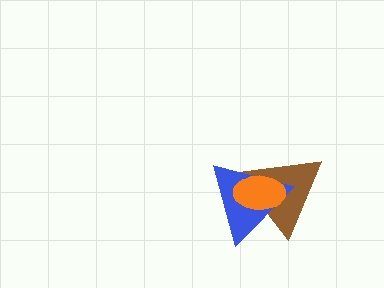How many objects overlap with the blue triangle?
2 objects overlap with the blue triangle.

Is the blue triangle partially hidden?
Yes, it is partially covered by another shape.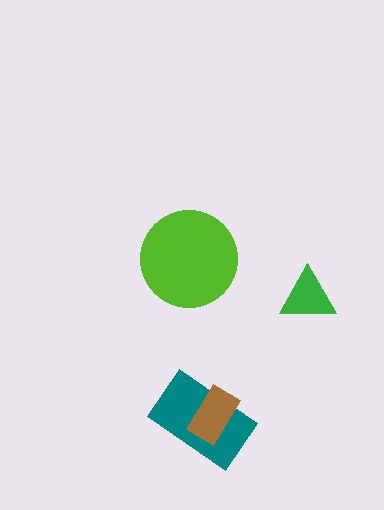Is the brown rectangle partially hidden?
No, no other shape covers it.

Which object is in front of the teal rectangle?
The brown rectangle is in front of the teal rectangle.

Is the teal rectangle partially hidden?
Yes, it is partially covered by another shape.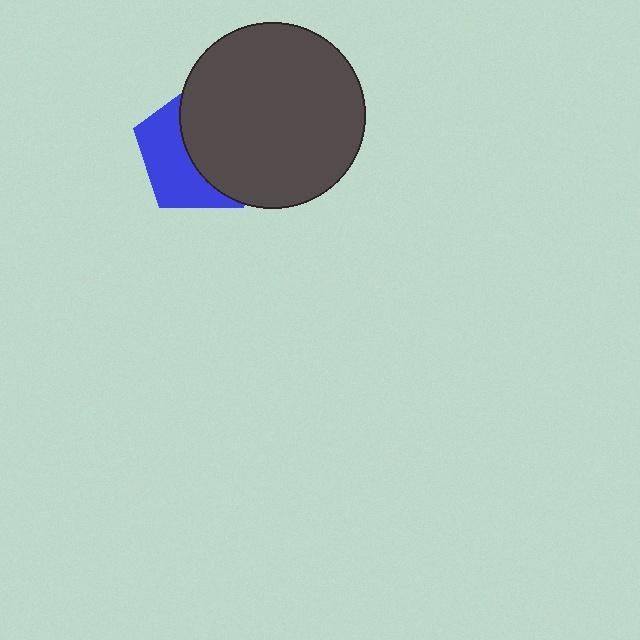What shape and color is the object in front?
The object in front is a dark gray circle.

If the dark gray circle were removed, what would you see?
You would see the complete blue pentagon.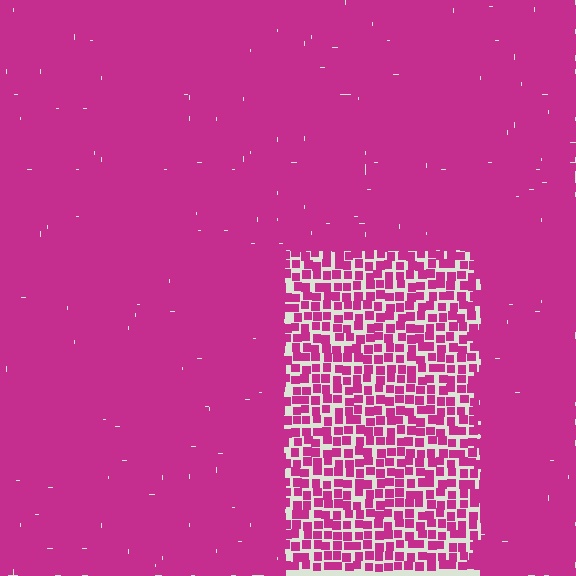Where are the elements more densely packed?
The elements are more densely packed outside the rectangle boundary.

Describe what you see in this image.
The image contains small magenta elements arranged at two different densities. A rectangle-shaped region is visible where the elements are less densely packed than the surrounding area.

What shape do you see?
I see a rectangle.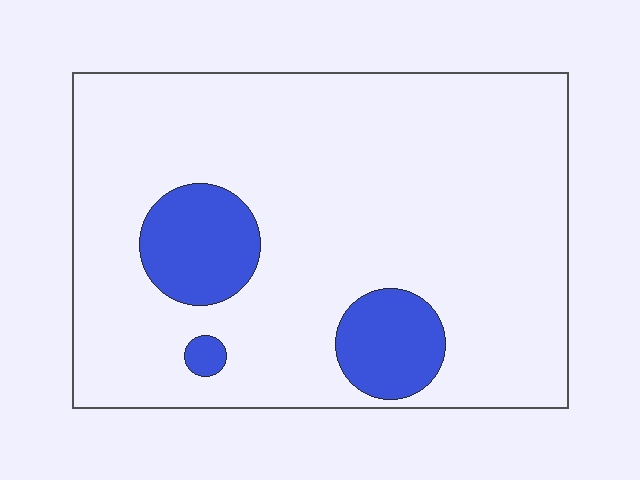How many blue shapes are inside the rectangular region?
3.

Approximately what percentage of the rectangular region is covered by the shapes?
Approximately 15%.